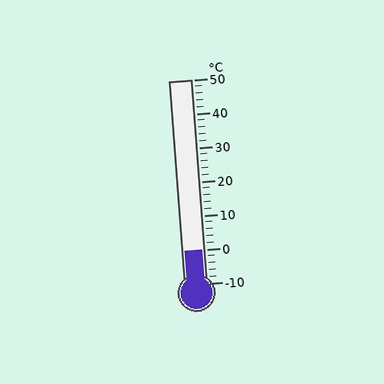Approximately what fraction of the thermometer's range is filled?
The thermometer is filled to approximately 15% of its range.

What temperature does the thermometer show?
The thermometer shows approximately 0°C.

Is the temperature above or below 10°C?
The temperature is below 10°C.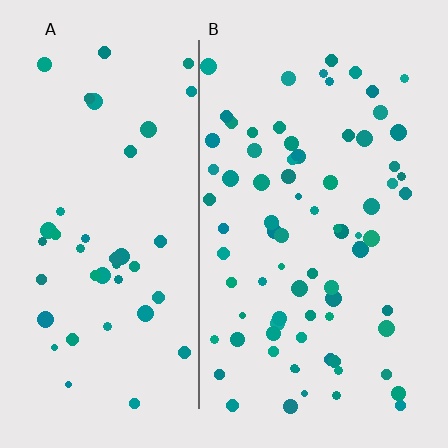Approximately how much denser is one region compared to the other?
Approximately 1.8× — region B over region A.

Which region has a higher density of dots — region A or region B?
B (the right).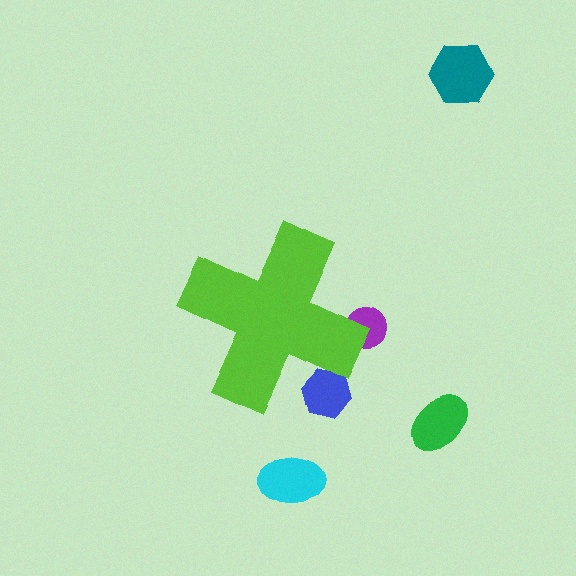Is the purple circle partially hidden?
Yes, the purple circle is partially hidden behind the lime cross.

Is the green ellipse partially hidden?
No, the green ellipse is fully visible.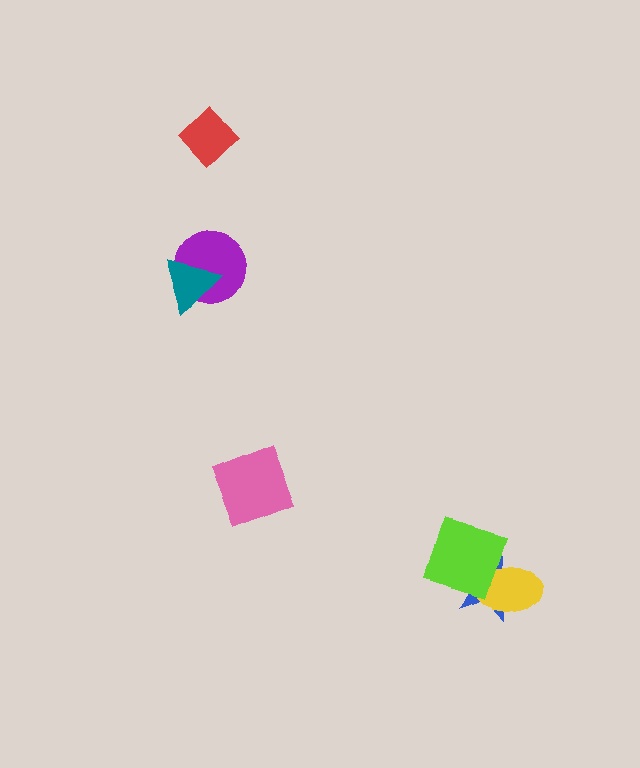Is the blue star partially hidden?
Yes, it is partially covered by another shape.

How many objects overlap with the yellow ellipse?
2 objects overlap with the yellow ellipse.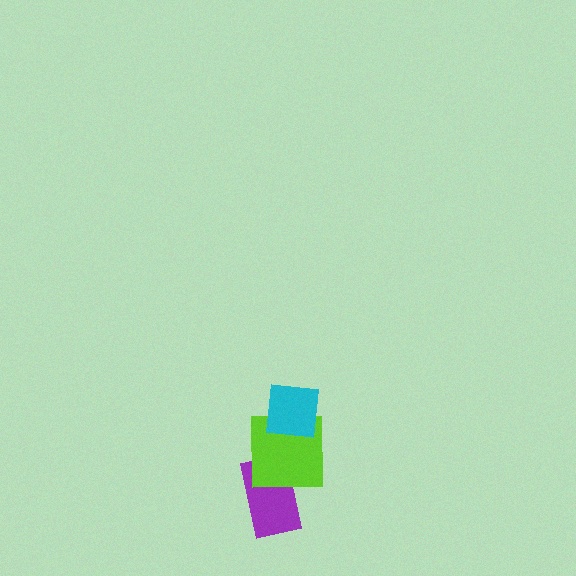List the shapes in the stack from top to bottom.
From top to bottom: the cyan square, the lime square, the purple rectangle.